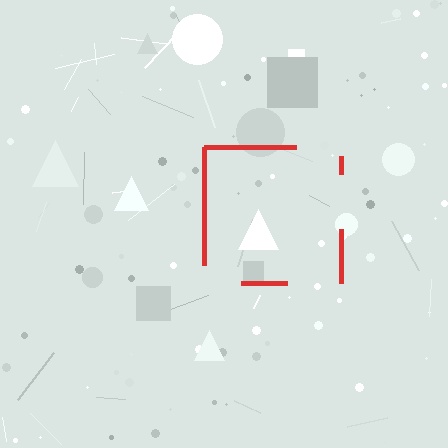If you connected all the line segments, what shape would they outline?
They would outline a square.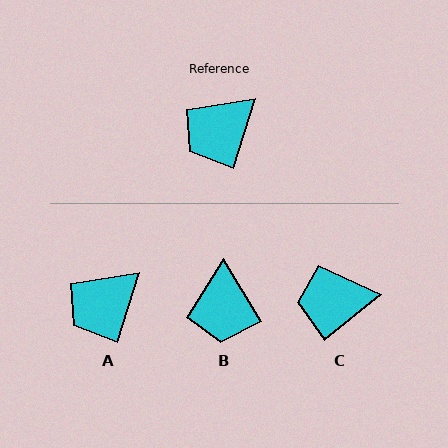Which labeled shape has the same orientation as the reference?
A.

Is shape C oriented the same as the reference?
No, it is off by about 33 degrees.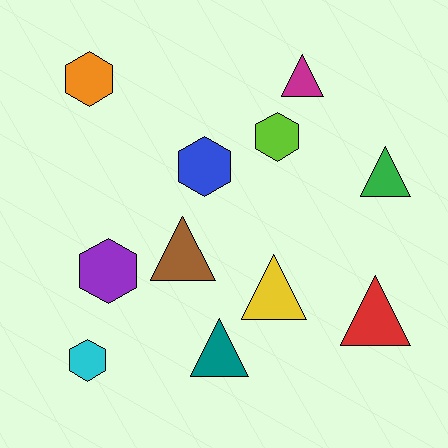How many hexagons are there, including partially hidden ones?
There are 5 hexagons.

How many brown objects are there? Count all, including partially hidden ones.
There is 1 brown object.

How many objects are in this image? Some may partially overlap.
There are 11 objects.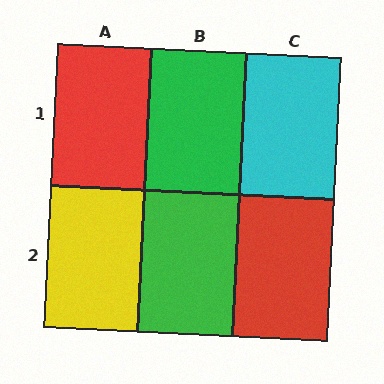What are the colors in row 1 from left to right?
Red, green, cyan.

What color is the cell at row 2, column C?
Red.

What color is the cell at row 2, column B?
Green.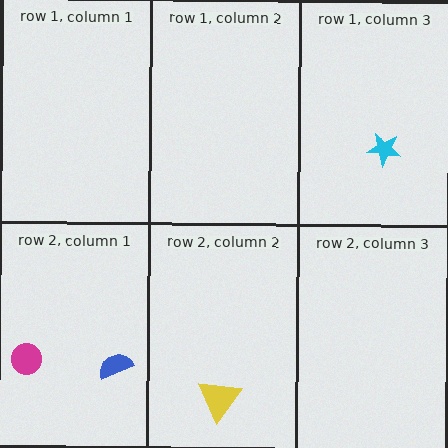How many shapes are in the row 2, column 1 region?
2.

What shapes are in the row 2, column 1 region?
The magenta circle, the blue semicircle.